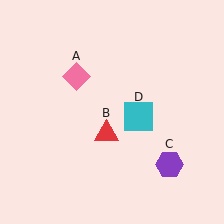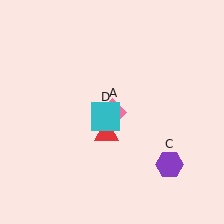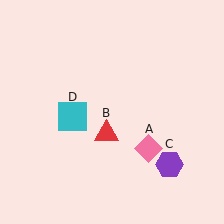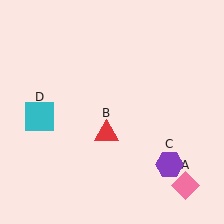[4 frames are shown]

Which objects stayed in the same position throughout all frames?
Red triangle (object B) and purple hexagon (object C) remained stationary.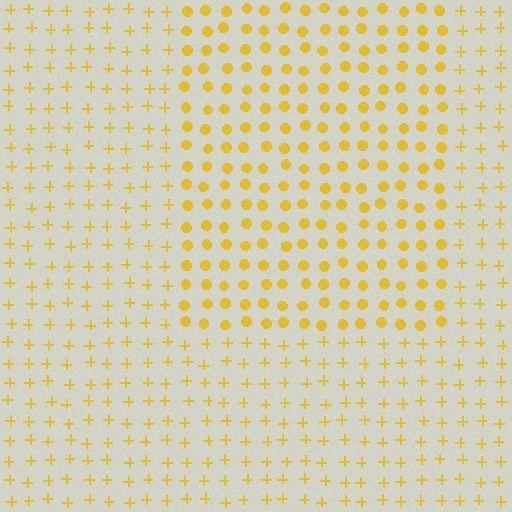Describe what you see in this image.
The image is filled with small yellow elements arranged in a uniform grid. A rectangle-shaped region contains circles, while the surrounding area contains plus signs. The boundary is defined purely by the change in element shape.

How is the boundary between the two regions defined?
The boundary is defined by a change in element shape: circles inside vs. plus signs outside. All elements share the same color and spacing.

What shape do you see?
I see a rectangle.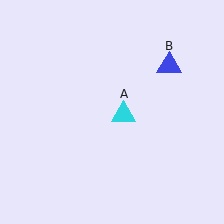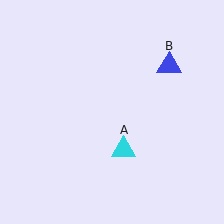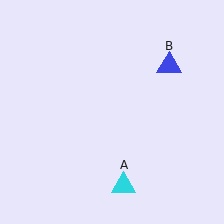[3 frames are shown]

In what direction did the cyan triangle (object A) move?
The cyan triangle (object A) moved down.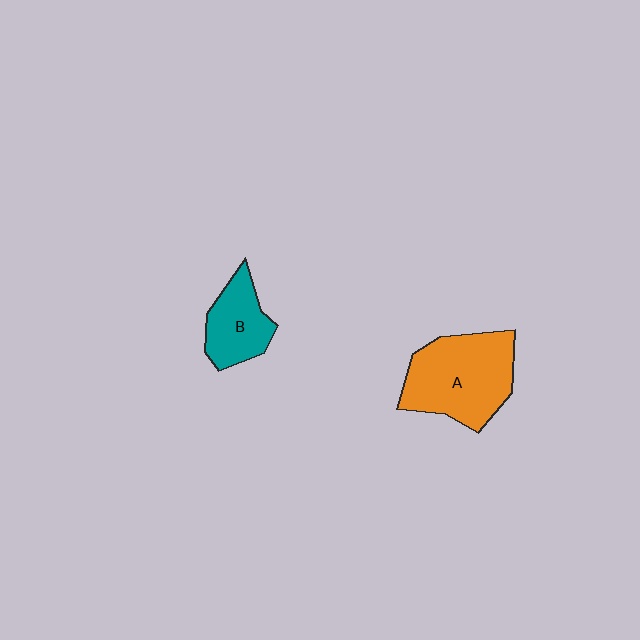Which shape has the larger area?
Shape A (orange).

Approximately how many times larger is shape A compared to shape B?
Approximately 1.8 times.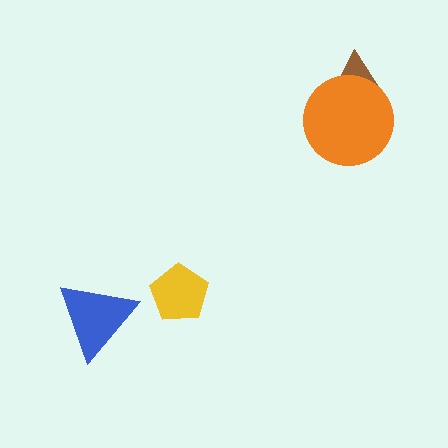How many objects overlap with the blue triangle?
0 objects overlap with the blue triangle.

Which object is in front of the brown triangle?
The orange circle is in front of the brown triangle.